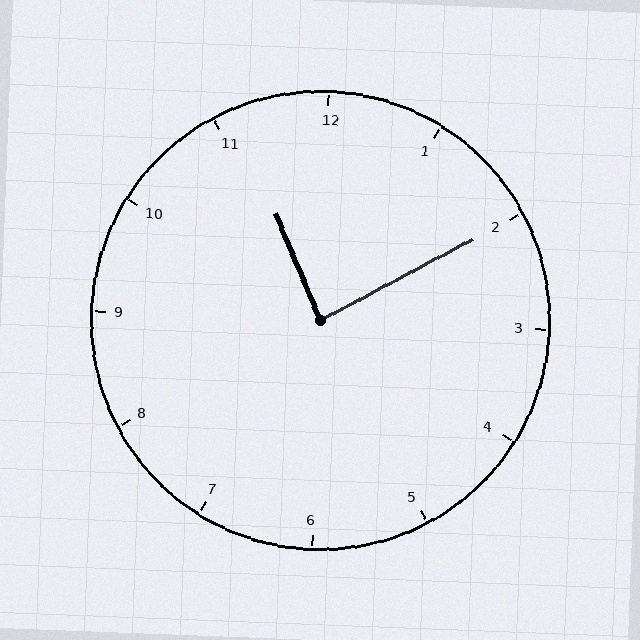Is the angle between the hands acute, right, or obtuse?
It is right.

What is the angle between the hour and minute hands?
Approximately 85 degrees.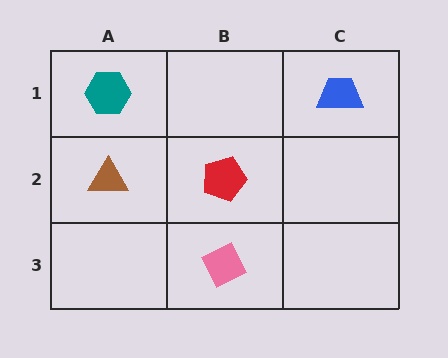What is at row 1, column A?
A teal hexagon.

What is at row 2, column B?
A red pentagon.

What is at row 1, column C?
A blue trapezoid.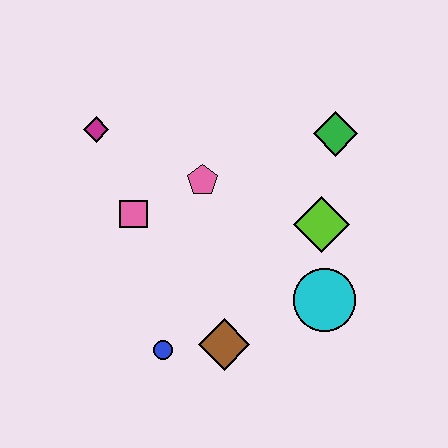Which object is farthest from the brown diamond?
The magenta diamond is farthest from the brown diamond.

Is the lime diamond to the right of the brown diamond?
Yes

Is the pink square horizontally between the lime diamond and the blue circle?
No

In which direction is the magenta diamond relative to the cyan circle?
The magenta diamond is to the left of the cyan circle.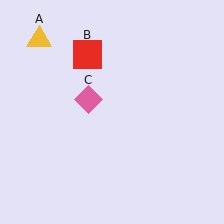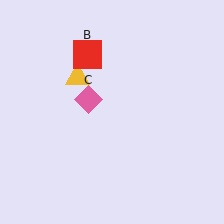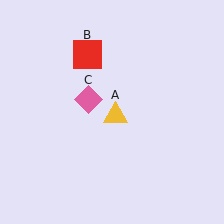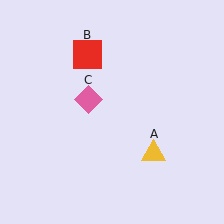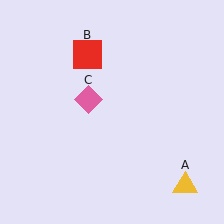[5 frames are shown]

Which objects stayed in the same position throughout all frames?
Red square (object B) and pink diamond (object C) remained stationary.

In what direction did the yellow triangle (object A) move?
The yellow triangle (object A) moved down and to the right.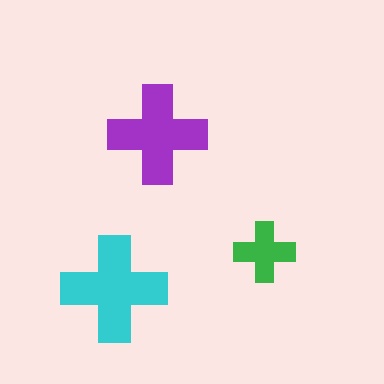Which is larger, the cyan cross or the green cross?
The cyan one.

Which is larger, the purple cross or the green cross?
The purple one.